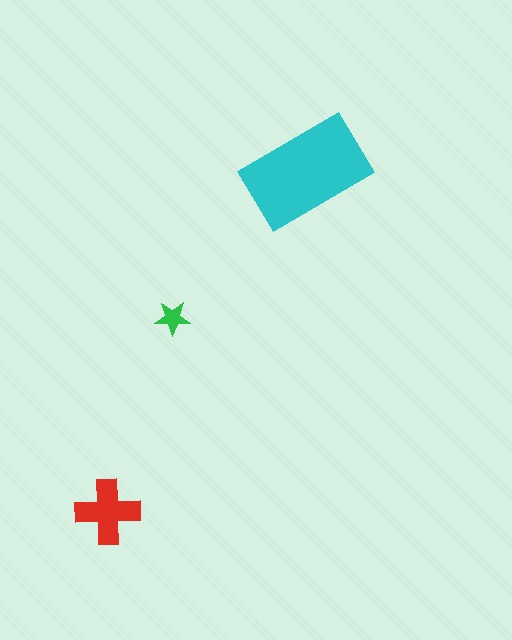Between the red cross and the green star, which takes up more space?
The red cross.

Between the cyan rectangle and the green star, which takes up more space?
The cyan rectangle.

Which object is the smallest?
The green star.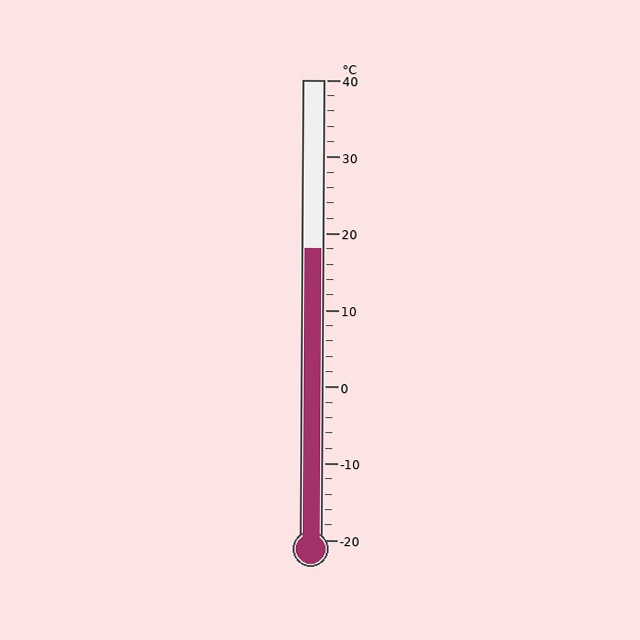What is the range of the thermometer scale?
The thermometer scale ranges from -20°C to 40°C.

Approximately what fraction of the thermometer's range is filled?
The thermometer is filled to approximately 65% of its range.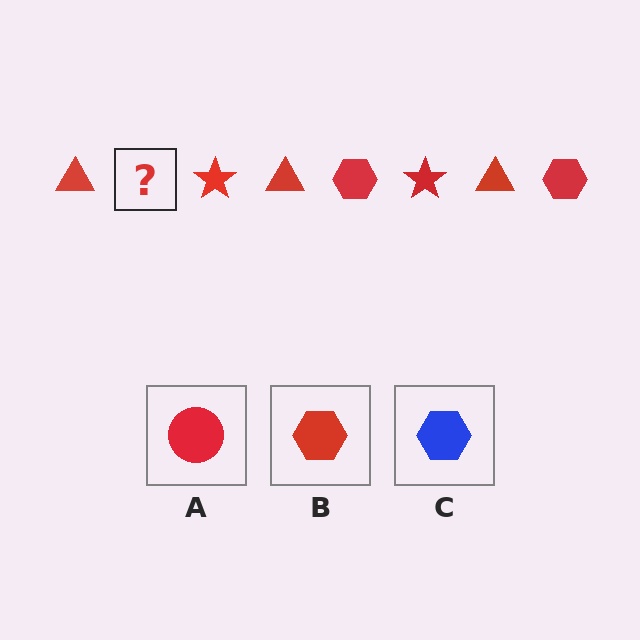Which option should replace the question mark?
Option B.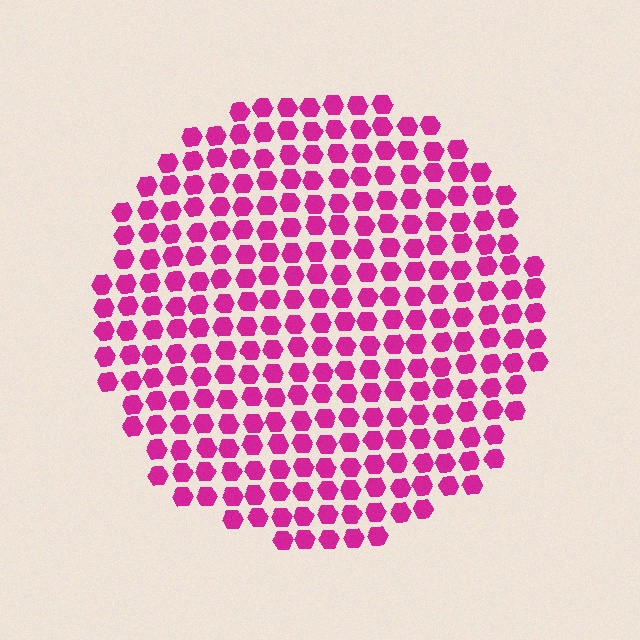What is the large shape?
The large shape is a circle.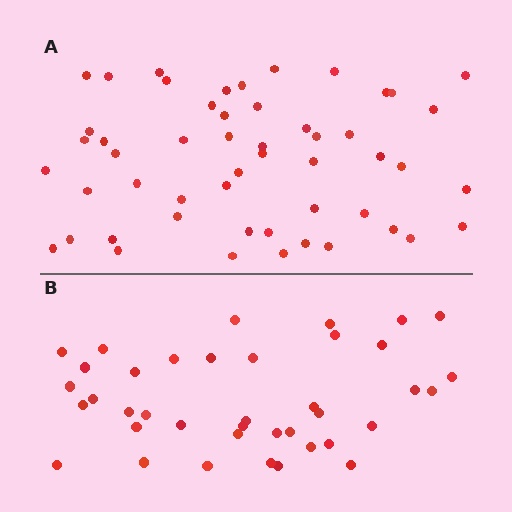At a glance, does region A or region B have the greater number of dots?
Region A (the top region) has more dots.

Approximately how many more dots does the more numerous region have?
Region A has approximately 15 more dots than region B.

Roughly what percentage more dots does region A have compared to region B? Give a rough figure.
About 35% more.